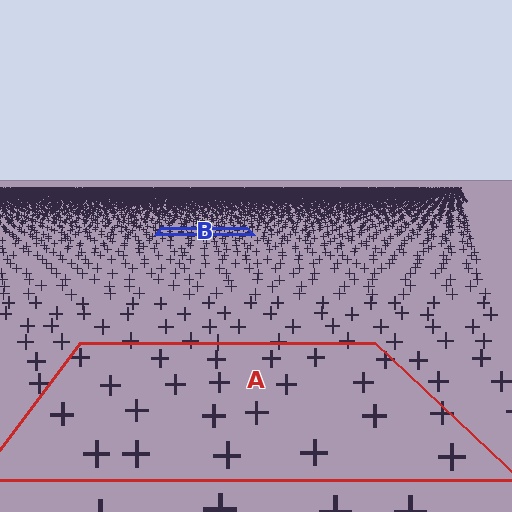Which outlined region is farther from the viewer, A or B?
Region B is farther from the viewer — the texture elements inside it appear smaller and more densely packed.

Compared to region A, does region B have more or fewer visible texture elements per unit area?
Region B has more texture elements per unit area — they are packed more densely because it is farther away.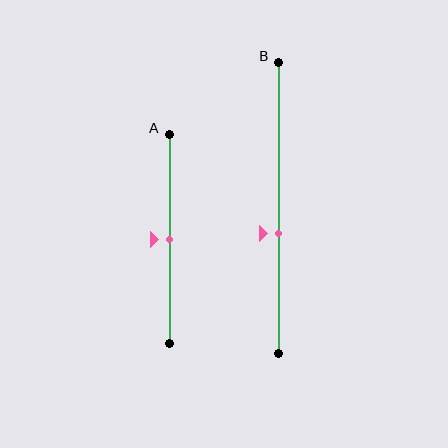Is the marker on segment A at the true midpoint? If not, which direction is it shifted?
Yes, the marker on segment A is at the true midpoint.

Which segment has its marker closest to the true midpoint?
Segment A has its marker closest to the true midpoint.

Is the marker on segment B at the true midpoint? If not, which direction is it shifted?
No, the marker on segment B is shifted downward by about 9% of the segment length.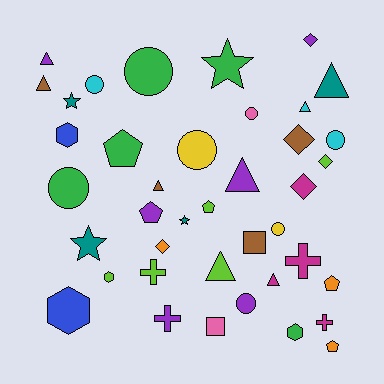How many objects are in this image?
There are 40 objects.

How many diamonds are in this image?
There are 5 diamonds.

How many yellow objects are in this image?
There are 2 yellow objects.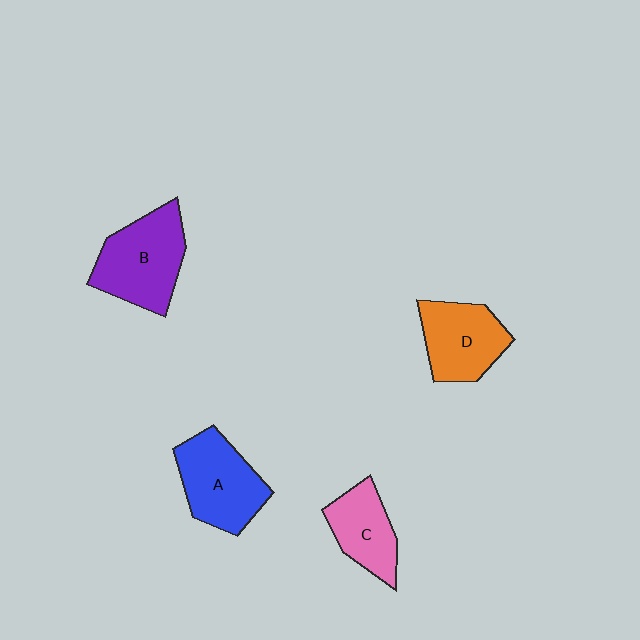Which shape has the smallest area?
Shape C (pink).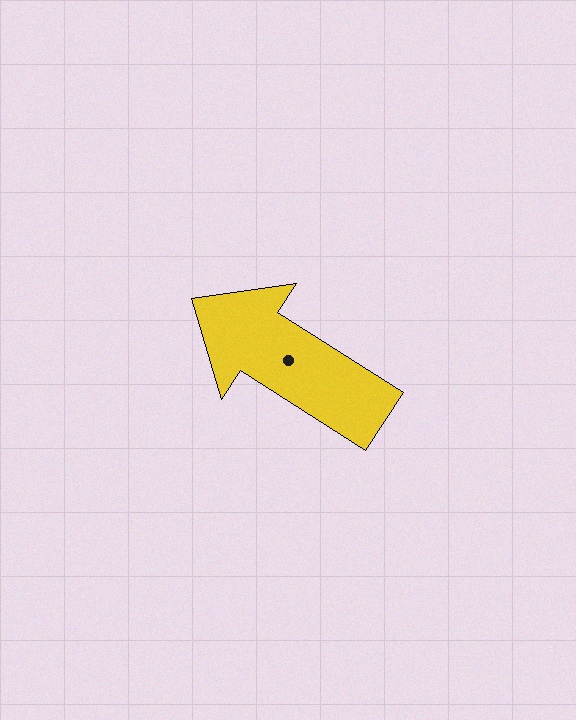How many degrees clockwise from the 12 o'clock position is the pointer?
Approximately 303 degrees.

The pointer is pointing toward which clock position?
Roughly 10 o'clock.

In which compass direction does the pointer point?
Northwest.